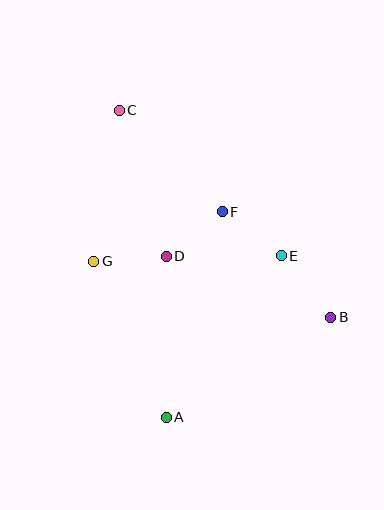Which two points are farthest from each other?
Points A and C are farthest from each other.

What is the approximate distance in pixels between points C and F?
The distance between C and F is approximately 145 pixels.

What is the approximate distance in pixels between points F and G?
The distance between F and G is approximately 138 pixels.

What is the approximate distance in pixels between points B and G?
The distance between B and G is approximately 244 pixels.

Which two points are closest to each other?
Points D and F are closest to each other.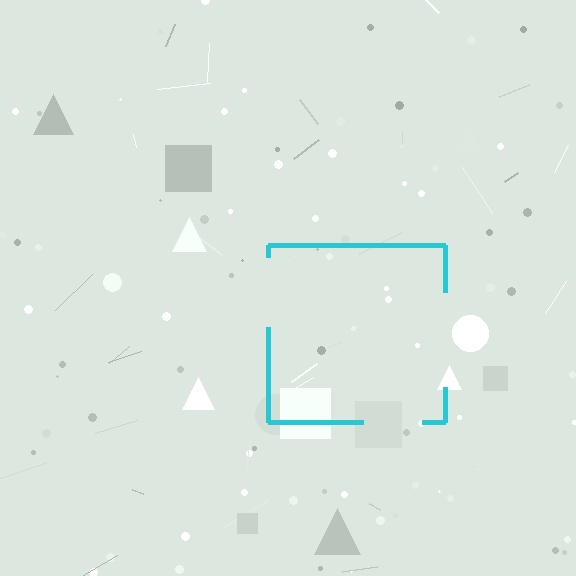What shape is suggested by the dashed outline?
The dashed outline suggests a square.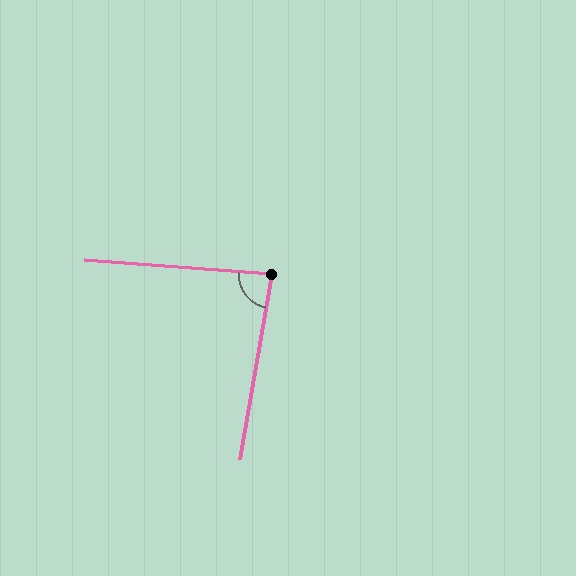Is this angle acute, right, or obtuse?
It is acute.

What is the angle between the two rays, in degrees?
Approximately 84 degrees.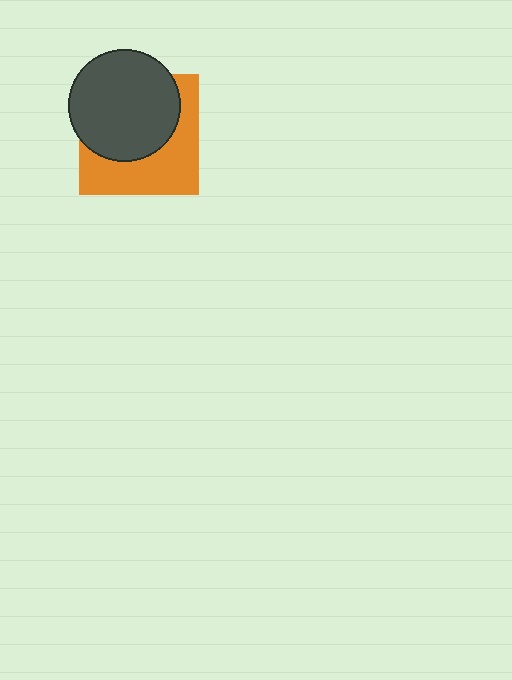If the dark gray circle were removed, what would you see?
You would see the complete orange square.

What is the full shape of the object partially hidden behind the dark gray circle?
The partially hidden object is an orange square.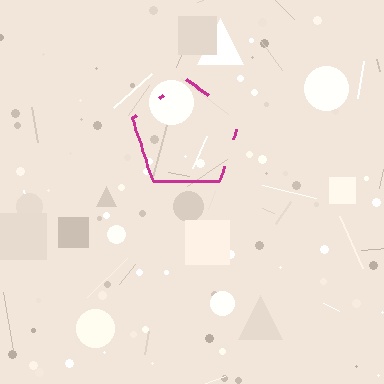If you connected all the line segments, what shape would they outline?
They would outline a pentagon.